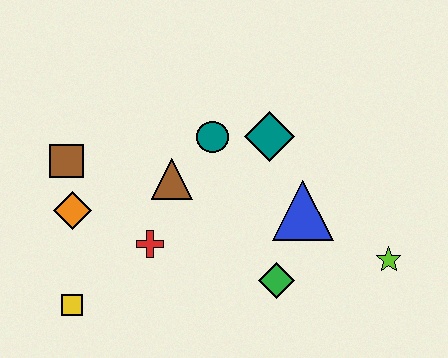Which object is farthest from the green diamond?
The brown square is farthest from the green diamond.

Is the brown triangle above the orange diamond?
Yes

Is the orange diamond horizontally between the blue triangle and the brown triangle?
No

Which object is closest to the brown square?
The orange diamond is closest to the brown square.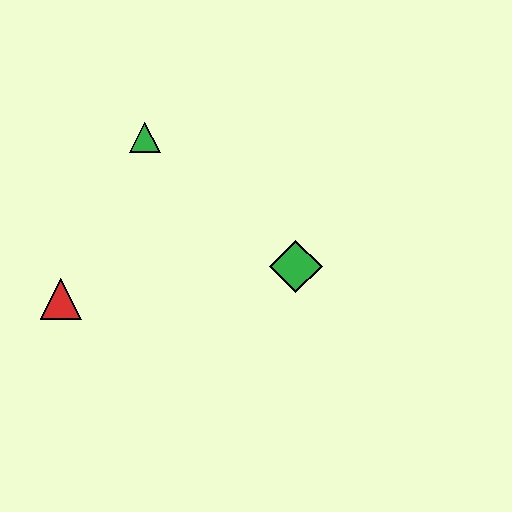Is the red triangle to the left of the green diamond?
Yes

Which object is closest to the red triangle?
The green triangle is closest to the red triangle.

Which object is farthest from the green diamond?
The red triangle is farthest from the green diamond.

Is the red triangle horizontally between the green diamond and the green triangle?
No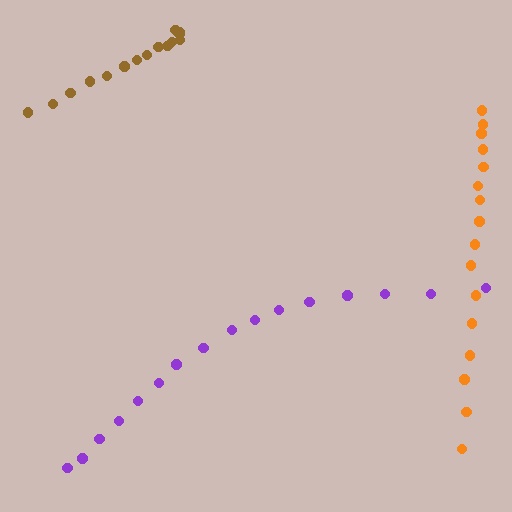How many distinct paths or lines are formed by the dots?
There are 3 distinct paths.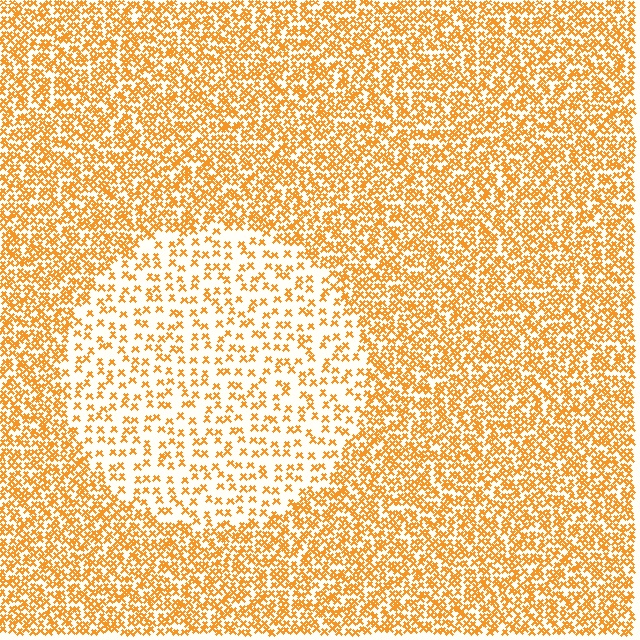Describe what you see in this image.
The image contains small orange elements arranged at two different densities. A circle-shaped region is visible where the elements are less densely packed than the surrounding area.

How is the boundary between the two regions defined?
The boundary is defined by a change in element density (approximately 2.5x ratio). All elements are the same color, size, and shape.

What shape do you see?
I see a circle.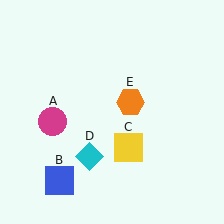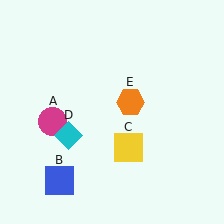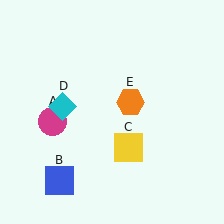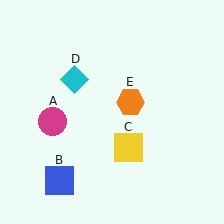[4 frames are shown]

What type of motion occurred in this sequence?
The cyan diamond (object D) rotated clockwise around the center of the scene.